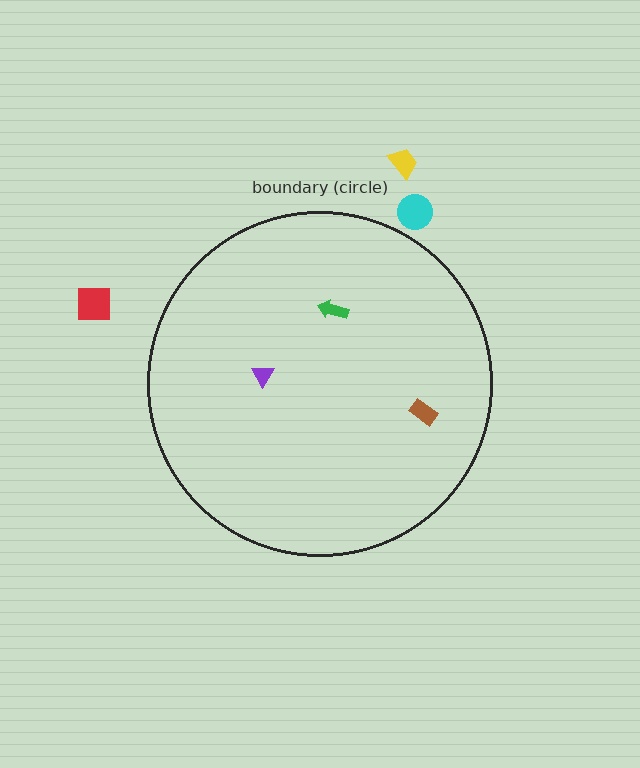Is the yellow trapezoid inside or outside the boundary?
Outside.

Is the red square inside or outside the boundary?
Outside.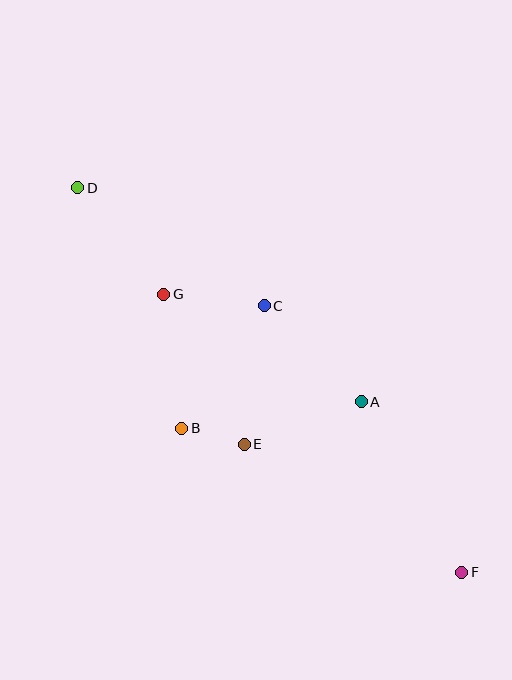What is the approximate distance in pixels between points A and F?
The distance between A and F is approximately 198 pixels.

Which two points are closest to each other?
Points B and E are closest to each other.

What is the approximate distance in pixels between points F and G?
The distance between F and G is approximately 408 pixels.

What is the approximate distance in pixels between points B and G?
The distance between B and G is approximately 135 pixels.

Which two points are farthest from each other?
Points D and F are farthest from each other.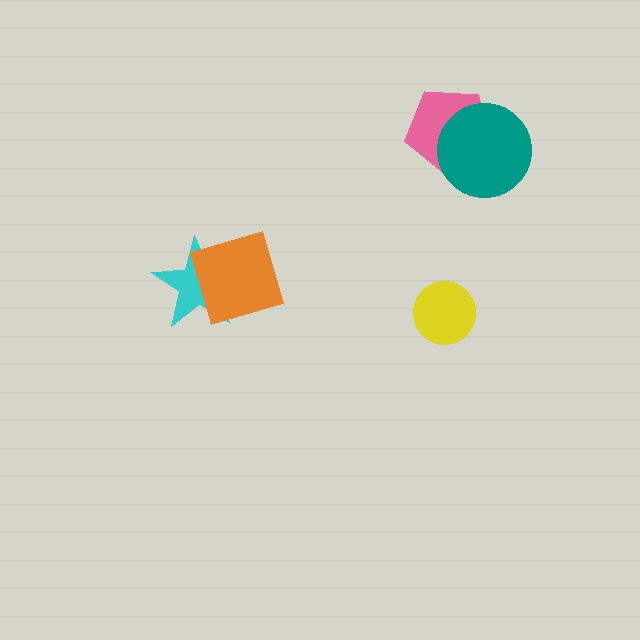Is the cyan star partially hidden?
Yes, it is partially covered by another shape.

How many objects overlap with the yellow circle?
0 objects overlap with the yellow circle.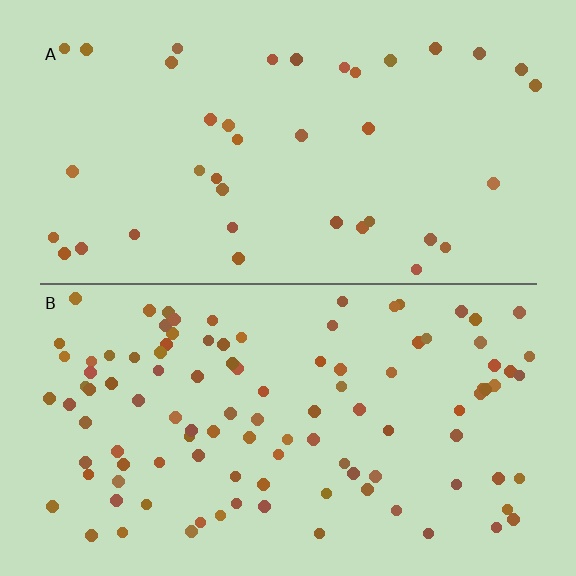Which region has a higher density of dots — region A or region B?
B (the bottom).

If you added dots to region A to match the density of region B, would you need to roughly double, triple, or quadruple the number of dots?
Approximately triple.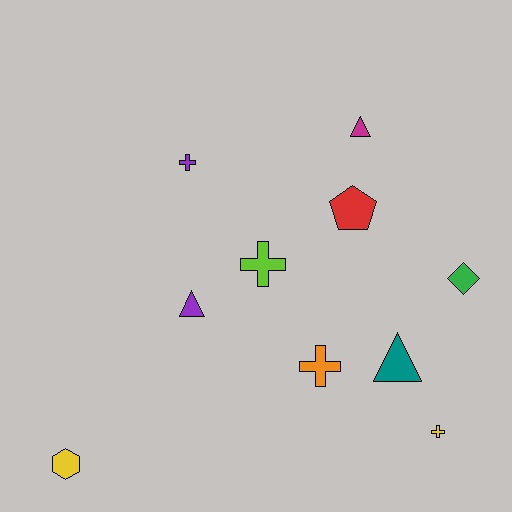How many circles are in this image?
There are no circles.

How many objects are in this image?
There are 10 objects.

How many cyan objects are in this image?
There are no cyan objects.